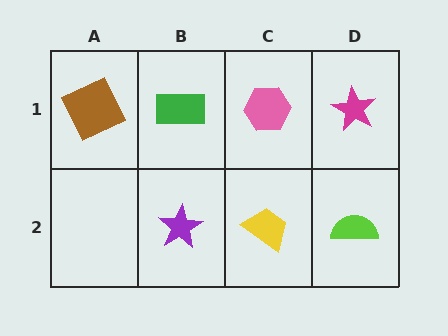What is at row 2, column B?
A purple star.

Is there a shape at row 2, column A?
No, that cell is empty.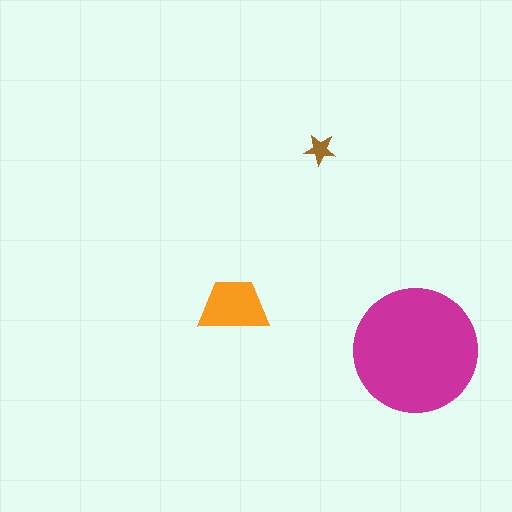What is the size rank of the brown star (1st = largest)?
3rd.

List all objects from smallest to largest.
The brown star, the orange trapezoid, the magenta circle.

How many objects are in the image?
There are 3 objects in the image.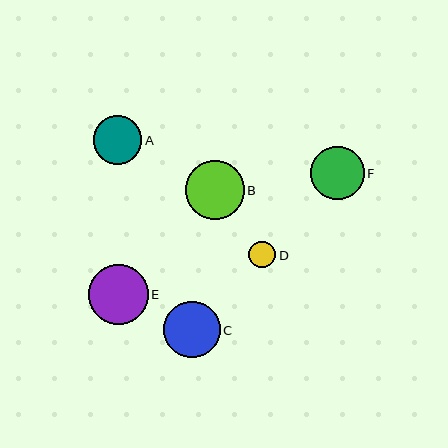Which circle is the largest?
Circle E is the largest with a size of approximately 59 pixels.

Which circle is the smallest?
Circle D is the smallest with a size of approximately 27 pixels.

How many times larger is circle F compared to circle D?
Circle F is approximately 2.0 times the size of circle D.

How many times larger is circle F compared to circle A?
Circle F is approximately 1.1 times the size of circle A.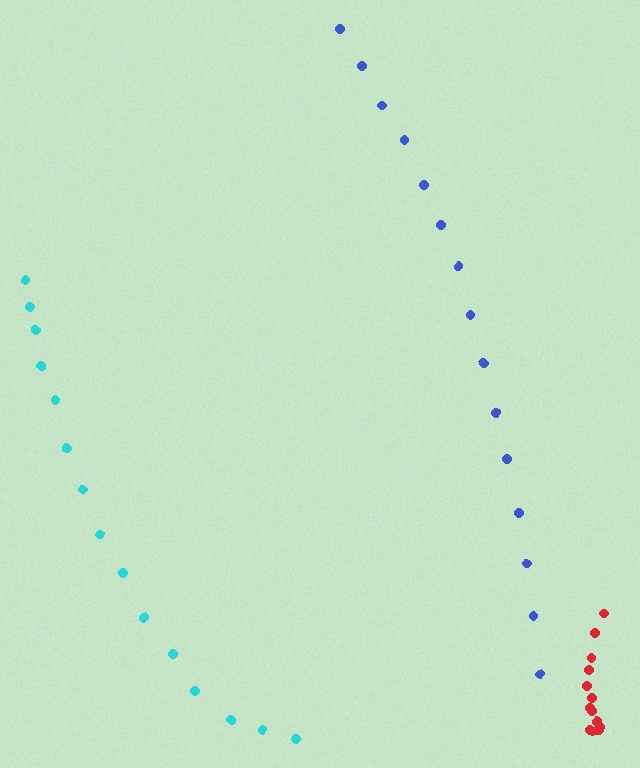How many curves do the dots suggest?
There are 3 distinct paths.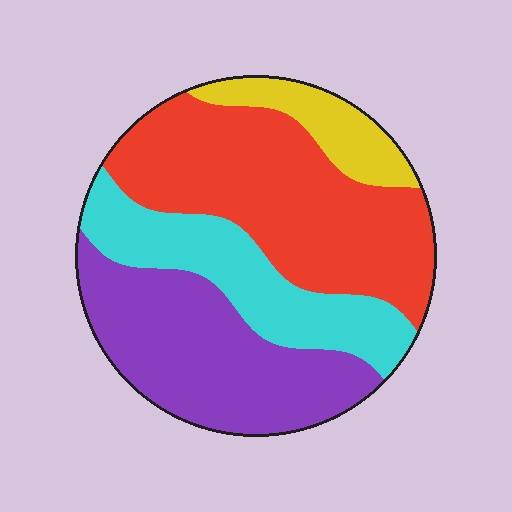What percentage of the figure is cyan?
Cyan takes up about one fifth (1/5) of the figure.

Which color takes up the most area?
Red, at roughly 40%.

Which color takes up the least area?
Yellow, at roughly 10%.